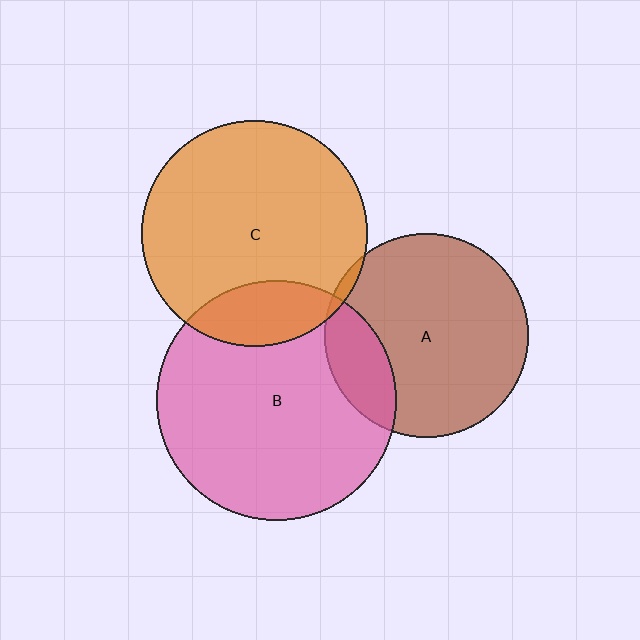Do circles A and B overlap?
Yes.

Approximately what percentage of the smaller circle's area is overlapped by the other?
Approximately 20%.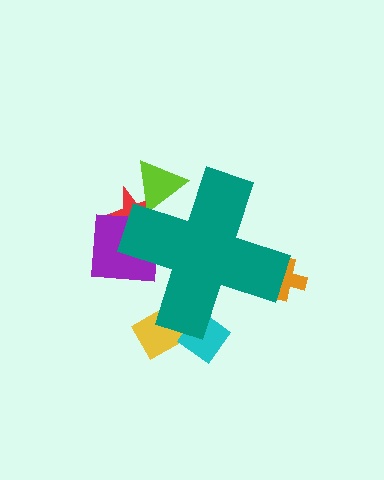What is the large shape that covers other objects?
A teal cross.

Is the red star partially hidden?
Yes, the red star is partially hidden behind the teal cross.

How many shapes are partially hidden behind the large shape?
6 shapes are partially hidden.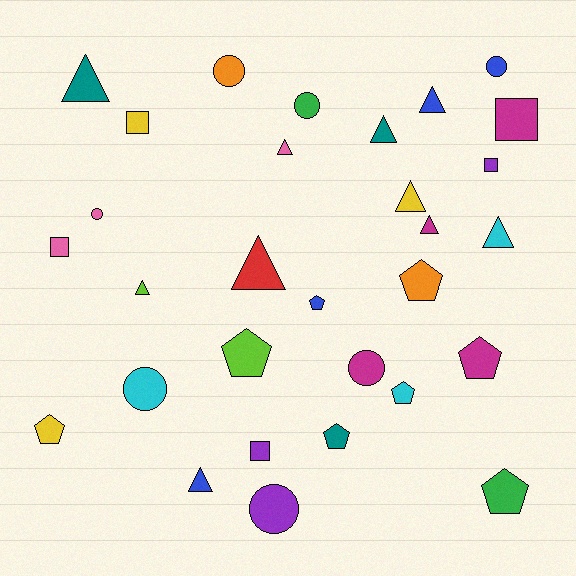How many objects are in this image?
There are 30 objects.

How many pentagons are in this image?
There are 8 pentagons.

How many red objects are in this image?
There is 1 red object.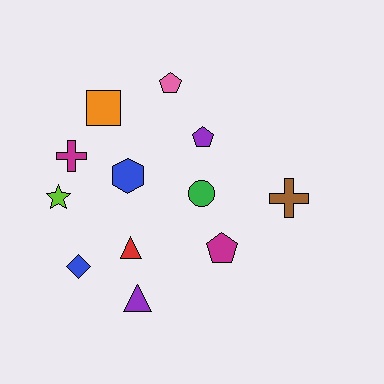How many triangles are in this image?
There are 2 triangles.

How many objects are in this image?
There are 12 objects.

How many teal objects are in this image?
There are no teal objects.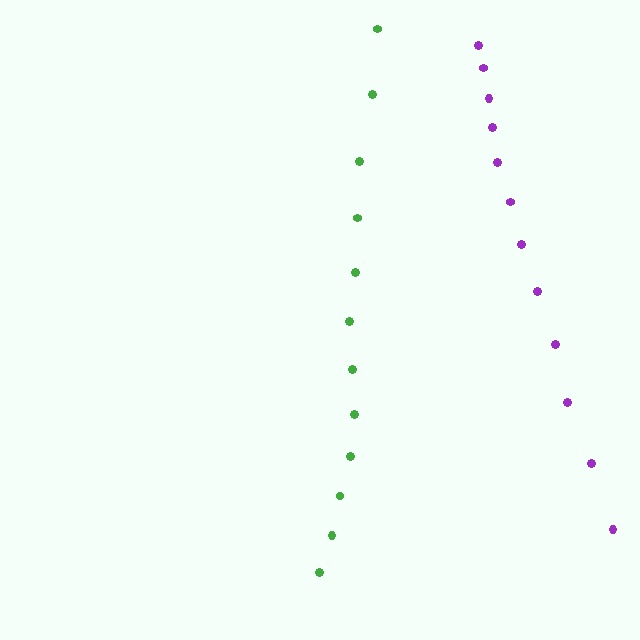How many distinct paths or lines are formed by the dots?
There are 2 distinct paths.